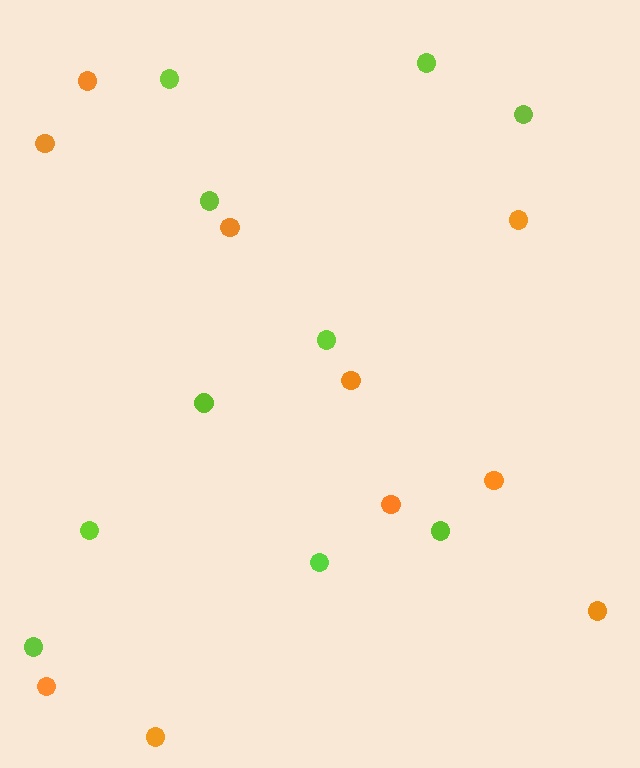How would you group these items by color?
There are 2 groups: one group of orange circles (10) and one group of lime circles (10).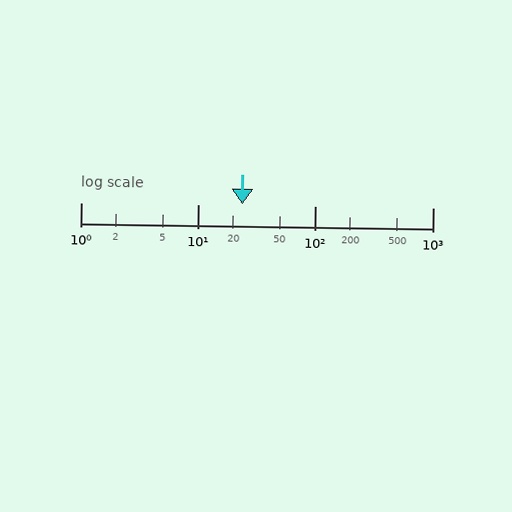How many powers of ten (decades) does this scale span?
The scale spans 3 decades, from 1 to 1000.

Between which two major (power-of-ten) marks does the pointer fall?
The pointer is between 10 and 100.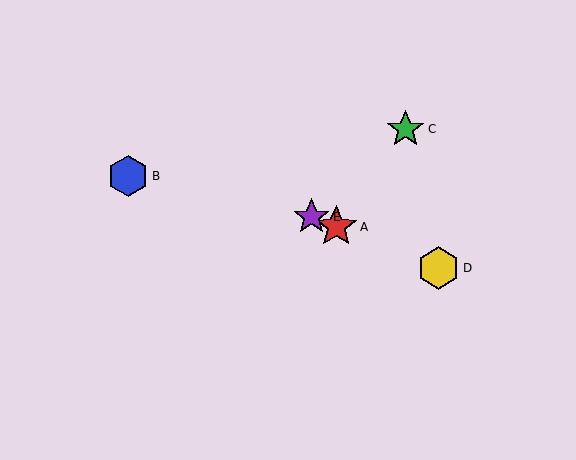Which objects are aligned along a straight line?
Objects A, D, E are aligned along a straight line.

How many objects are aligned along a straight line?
3 objects (A, D, E) are aligned along a straight line.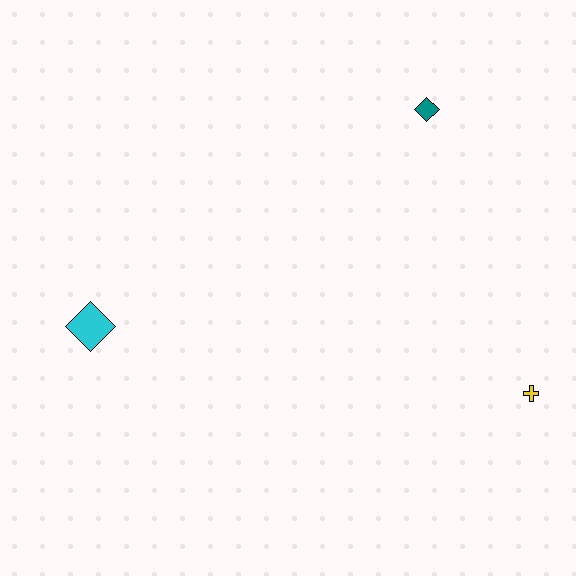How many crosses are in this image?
There is 1 cross.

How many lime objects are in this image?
There are no lime objects.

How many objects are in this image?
There are 3 objects.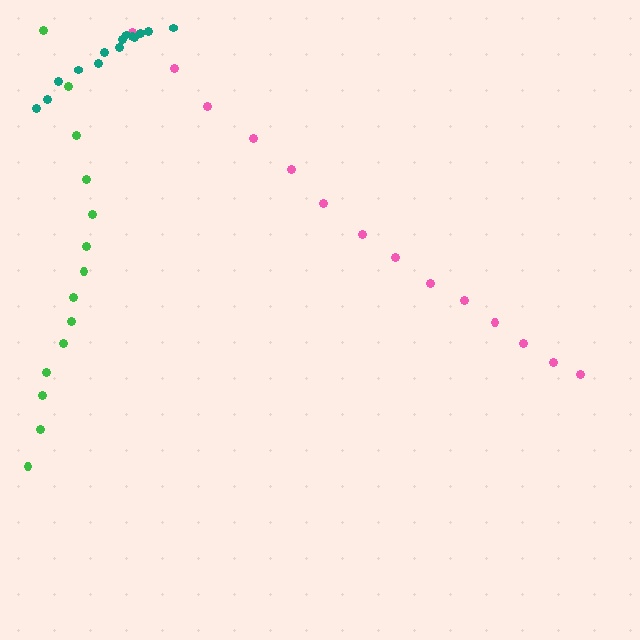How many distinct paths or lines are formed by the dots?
There are 3 distinct paths.